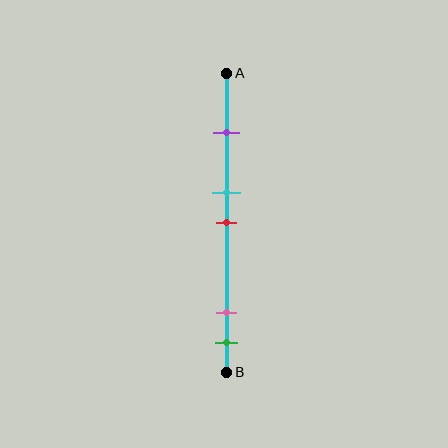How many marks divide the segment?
There are 5 marks dividing the segment.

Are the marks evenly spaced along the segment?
No, the marks are not evenly spaced.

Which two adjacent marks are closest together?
The cyan and red marks are the closest adjacent pair.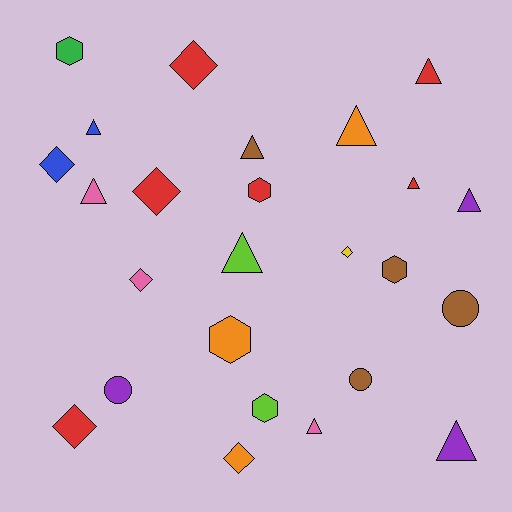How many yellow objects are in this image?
There is 1 yellow object.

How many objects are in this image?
There are 25 objects.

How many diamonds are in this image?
There are 7 diamonds.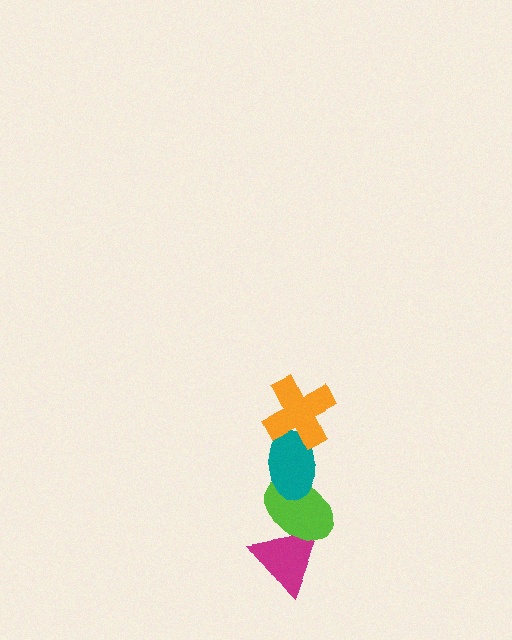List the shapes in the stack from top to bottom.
From top to bottom: the orange cross, the teal ellipse, the lime ellipse, the magenta triangle.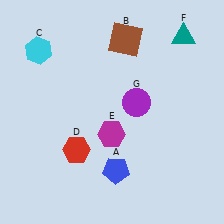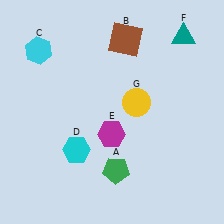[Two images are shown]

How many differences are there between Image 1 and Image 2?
There are 3 differences between the two images.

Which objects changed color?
A changed from blue to green. D changed from red to cyan. G changed from purple to yellow.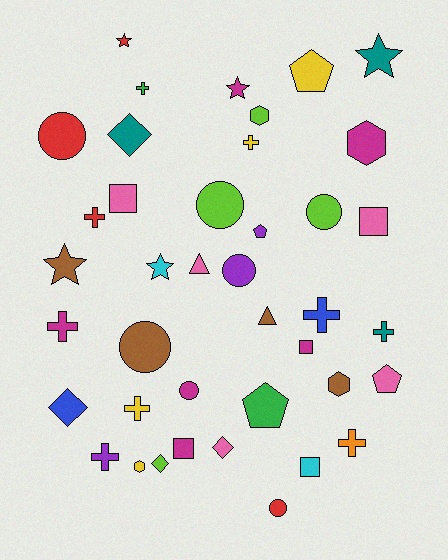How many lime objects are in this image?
There are 4 lime objects.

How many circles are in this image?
There are 7 circles.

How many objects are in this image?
There are 40 objects.